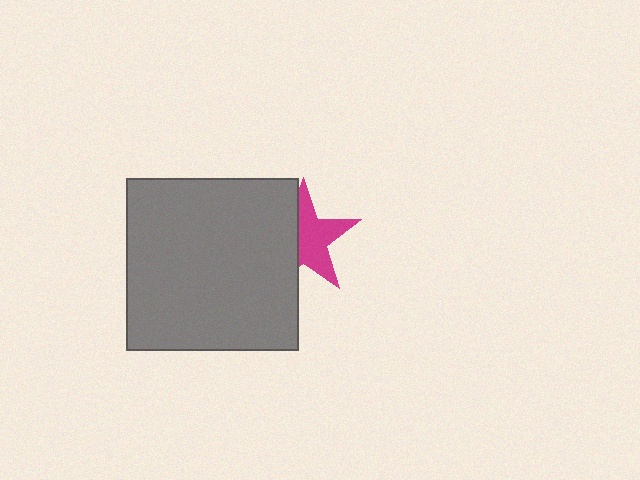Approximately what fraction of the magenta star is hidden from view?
Roughly 44% of the magenta star is hidden behind the gray square.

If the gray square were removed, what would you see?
You would see the complete magenta star.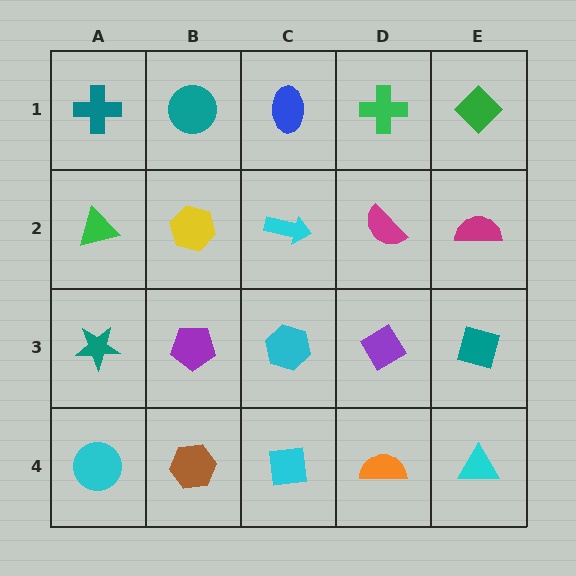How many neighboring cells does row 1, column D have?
3.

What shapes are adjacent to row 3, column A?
A green triangle (row 2, column A), a cyan circle (row 4, column A), a purple pentagon (row 3, column B).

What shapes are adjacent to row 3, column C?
A cyan arrow (row 2, column C), a cyan square (row 4, column C), a purple pentagon (row 3, column B), a purple diamond (row 3, column D).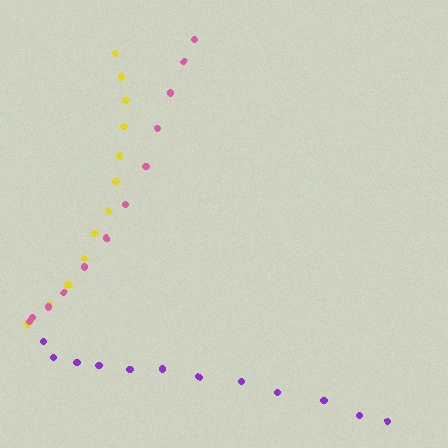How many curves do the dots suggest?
There are 3 distinct paths.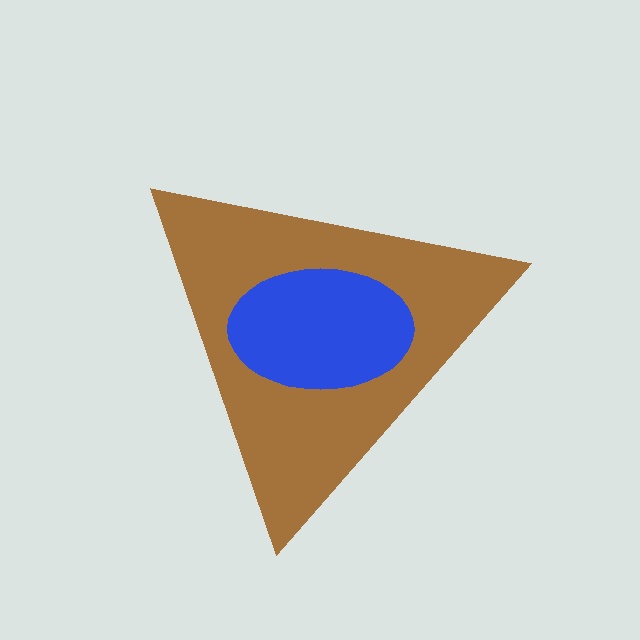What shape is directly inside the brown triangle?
The blue ellipse.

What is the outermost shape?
The brown triangle.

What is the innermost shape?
The blue ellipse.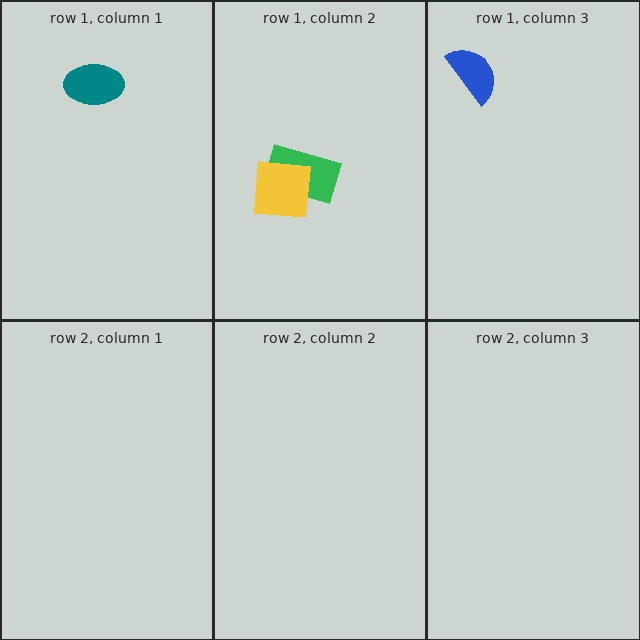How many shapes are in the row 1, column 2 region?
2.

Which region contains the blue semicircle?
The row 1, column 3 region.